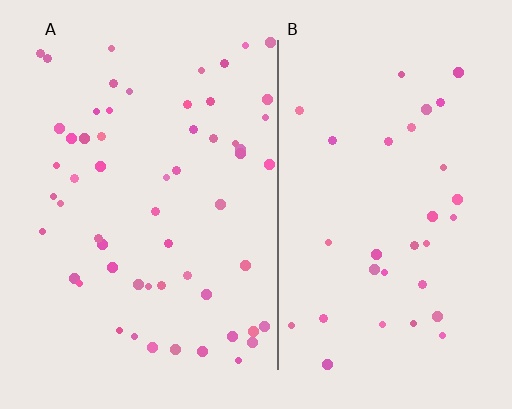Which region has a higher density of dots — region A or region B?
A (the left).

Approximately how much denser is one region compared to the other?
Approximately 1.8× — region A over region B.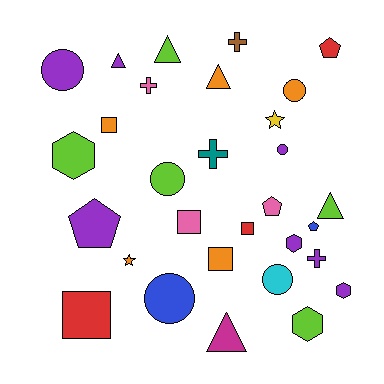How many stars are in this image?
There are 2 stars.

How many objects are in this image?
There are 30 objects.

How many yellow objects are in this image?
There is 1 yellow object.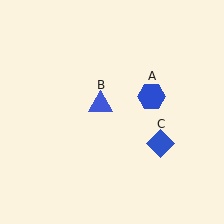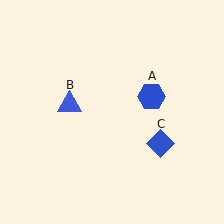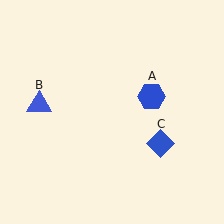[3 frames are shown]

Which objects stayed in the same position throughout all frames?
Blue hexagon (object A) and blue diamond (object C) remained stationary.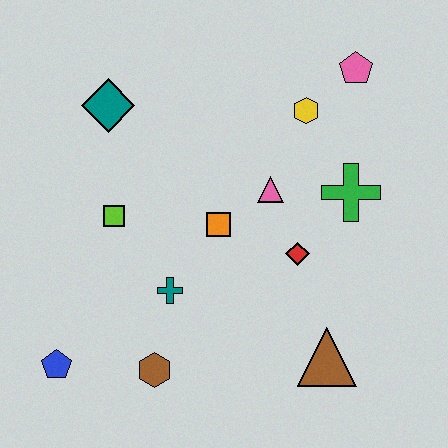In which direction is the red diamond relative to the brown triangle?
The red diamond is above the brown triangle.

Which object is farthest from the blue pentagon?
The pink pentagon is farthest from the blue pentagon.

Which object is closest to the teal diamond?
The lime square is closest to the teal diamond.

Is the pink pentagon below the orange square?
No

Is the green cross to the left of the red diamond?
No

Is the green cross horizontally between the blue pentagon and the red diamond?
No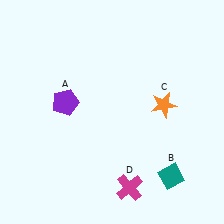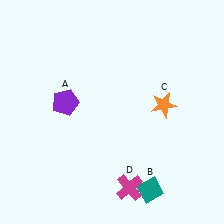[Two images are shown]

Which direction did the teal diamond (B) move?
The teal diamond (B) moved left.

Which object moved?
The teal diamond (B) moved left.